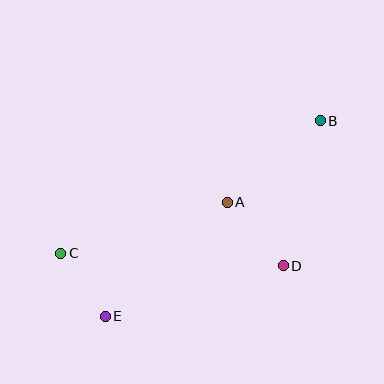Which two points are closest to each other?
Points C and E are closest to each other.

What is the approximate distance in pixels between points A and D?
The distance between A and D is approximately 85 pixels.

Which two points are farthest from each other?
Points B and C are farthest from each other.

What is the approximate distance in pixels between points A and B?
The distance between A and B is approximately 124 pixels.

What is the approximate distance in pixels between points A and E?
The distance between A and E is approximately 167 pixels.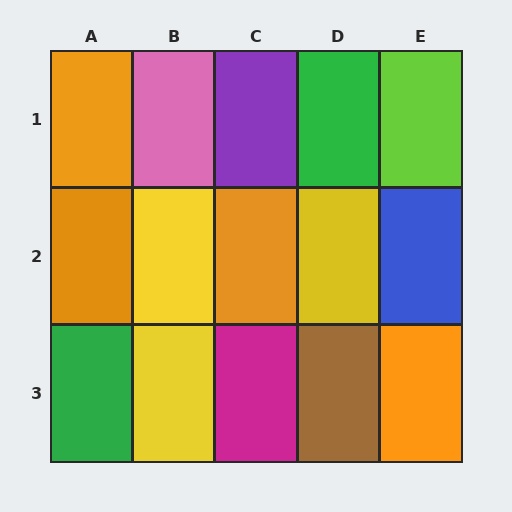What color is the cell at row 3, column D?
Brown.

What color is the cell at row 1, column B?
Pink.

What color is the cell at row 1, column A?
Orange.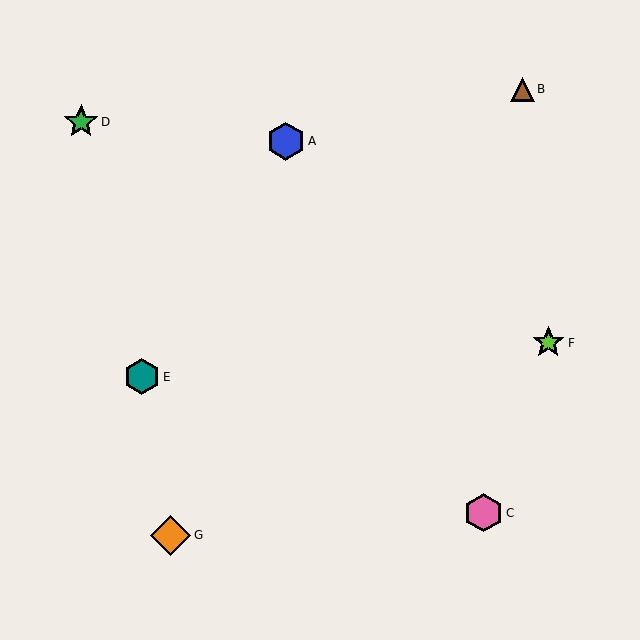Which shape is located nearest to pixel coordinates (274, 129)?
The blue hexagon (labeled A) at (286, 141) is nearest to that location.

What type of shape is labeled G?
Shape G is an orange diamond.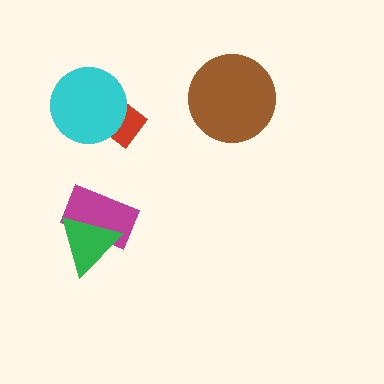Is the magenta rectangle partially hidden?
Yes, it is partially covered by another shape.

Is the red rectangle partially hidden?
Yes, it is partially covered by another shape.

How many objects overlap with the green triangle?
1 object overlaps with the green triangle.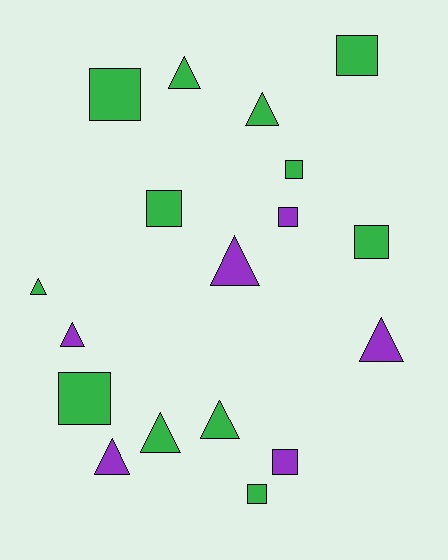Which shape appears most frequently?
Triangle, with 9 objects.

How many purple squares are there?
There are 2 purple squares.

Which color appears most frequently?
Green, with 12 objects.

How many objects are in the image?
There are 18 objects.